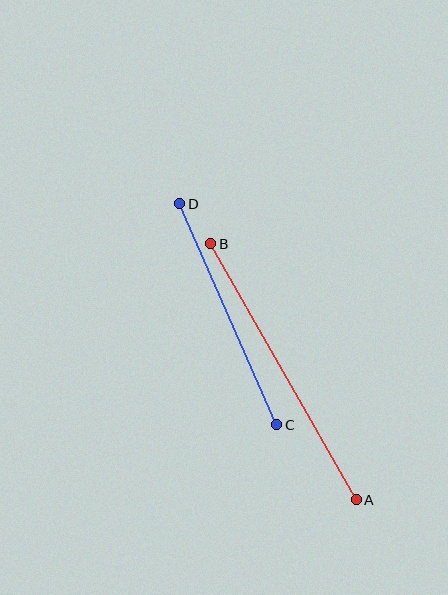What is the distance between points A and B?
The distance is approximately 295 pixels.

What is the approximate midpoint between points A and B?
The midpoint is at approximately (284, 372) pixels.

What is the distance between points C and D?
The distance is approximately 242 pixels.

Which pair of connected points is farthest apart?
Points A and B are farthest apart.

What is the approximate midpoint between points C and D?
The midpoint is at approximately (228, 314) pixels.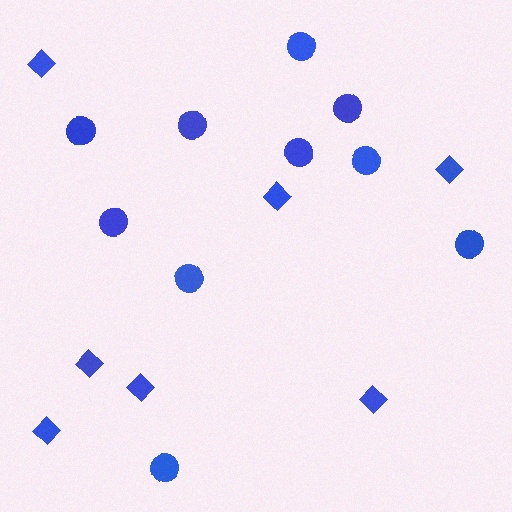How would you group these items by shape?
There are 2 groups: one group of circles (10) and one group of diamonds (7).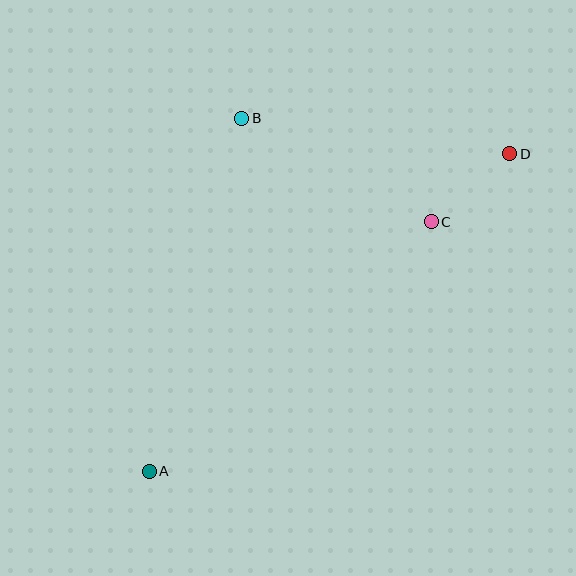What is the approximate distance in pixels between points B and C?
The distance between B and C is approximately 216 pixels.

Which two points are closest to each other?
Points C and D are closest to each other.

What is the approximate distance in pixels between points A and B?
The distance between A and B is approximately 365 pixels.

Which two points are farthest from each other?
Points A and D are farthest from each other.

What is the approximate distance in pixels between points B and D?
The distance between B and D is approximately 270 pixels.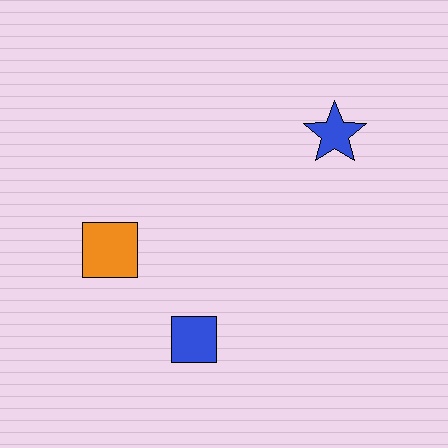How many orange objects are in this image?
There is 1 orange object.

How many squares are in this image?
There are 2 squares.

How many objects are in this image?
There are 3 objects.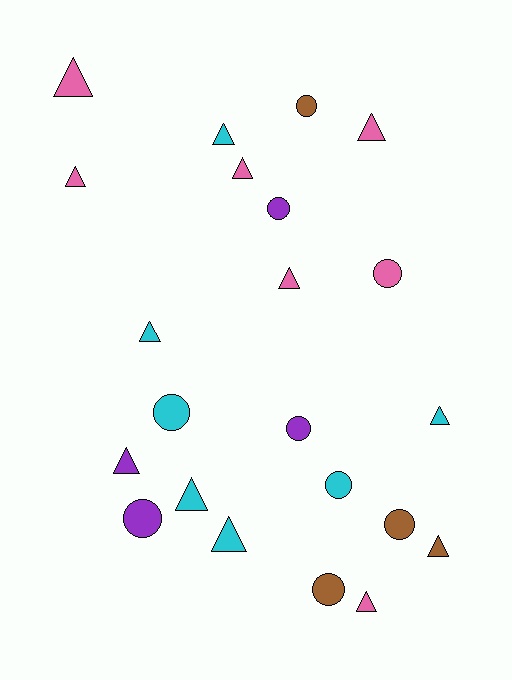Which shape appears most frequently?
Triangle, with 13 objects.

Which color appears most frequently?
Cyan, with 7 objects.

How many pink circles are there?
There is 1 pink circle.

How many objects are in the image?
There are 22 objects.